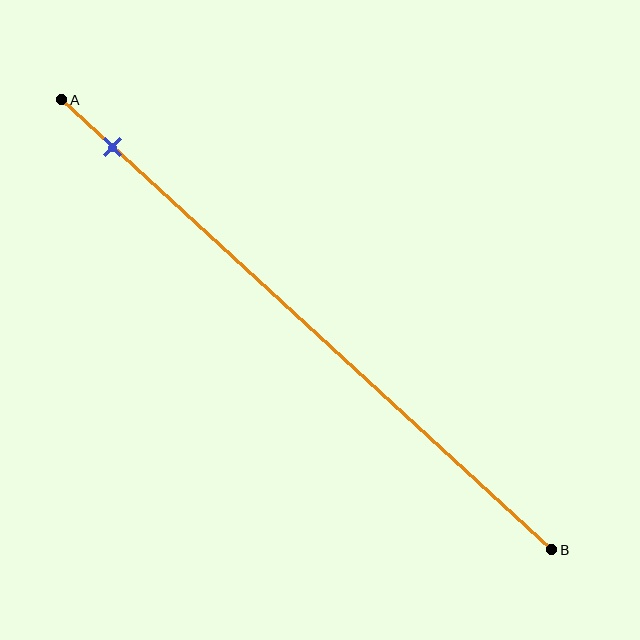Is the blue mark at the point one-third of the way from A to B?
No, the mark is at about 10% from A, not at the 33% one-third point.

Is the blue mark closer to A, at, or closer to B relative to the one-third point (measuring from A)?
The blue mark is closer to point A than the one-third point of segment AB.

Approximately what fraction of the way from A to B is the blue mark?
The blue mark is approximately 10% of the way from A to B.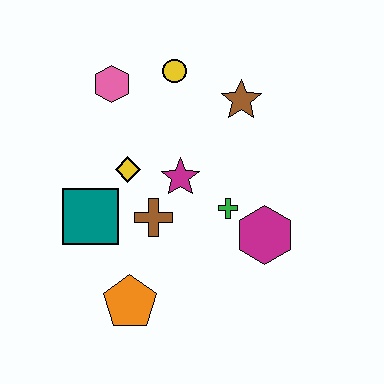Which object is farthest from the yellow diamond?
The magenta hexagon is farthest from the yellow diamond.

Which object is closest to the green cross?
The magenta hexagon is closest to the green cross.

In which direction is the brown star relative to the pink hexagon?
The brown star is to the right of the pink hexagon.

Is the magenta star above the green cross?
Yes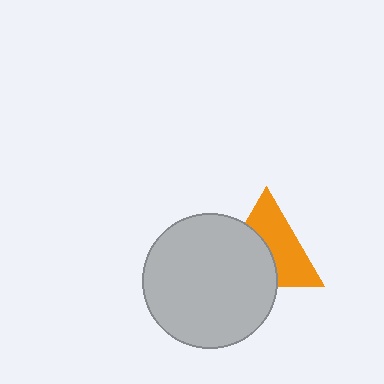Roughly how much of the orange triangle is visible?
About half of it is visible (roughly 54%).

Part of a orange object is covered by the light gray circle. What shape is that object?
It is a triangle.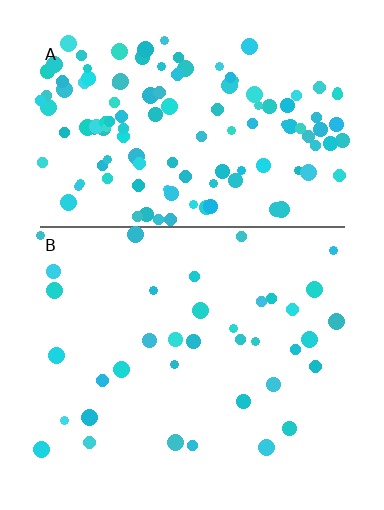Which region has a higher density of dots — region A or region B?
A (the top).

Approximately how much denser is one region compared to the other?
Approximately 3.4× — region A over region B.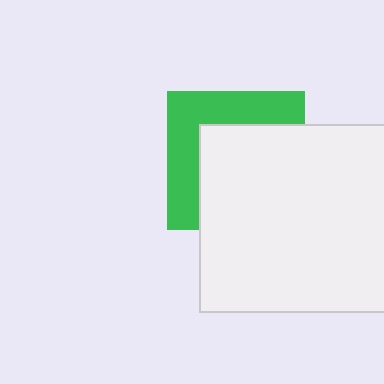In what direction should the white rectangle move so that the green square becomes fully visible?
The white rectangle should move toward the lower-right. That is the shortest direction to clear the overlap and leave the green square fully visible.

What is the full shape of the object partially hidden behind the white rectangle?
The partially hidden object is a green square.